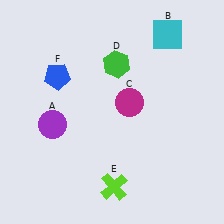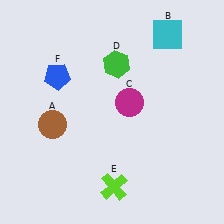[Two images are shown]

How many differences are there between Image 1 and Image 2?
There is 1 difference between the two images.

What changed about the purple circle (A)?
In Image 1, A is purple. In Image 2, it changed to brown.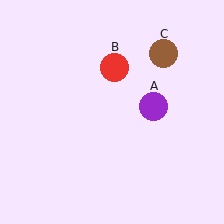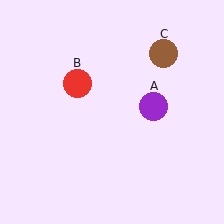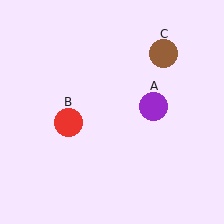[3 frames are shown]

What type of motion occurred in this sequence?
The red circle (object B) rotated counterclockwise around the center of the scene.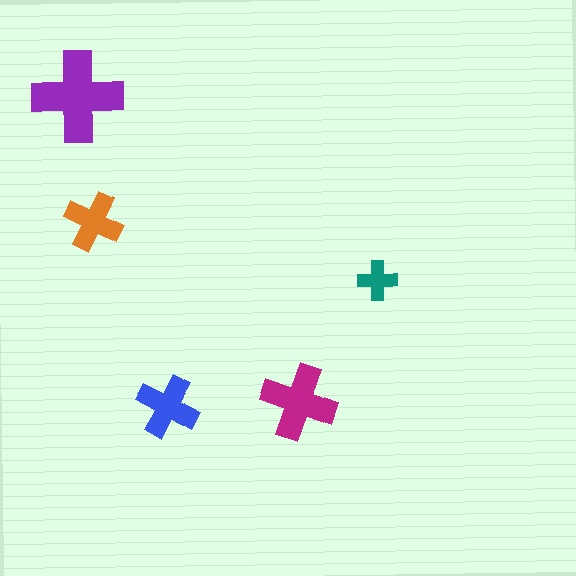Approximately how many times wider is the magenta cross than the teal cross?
About 2 times wider.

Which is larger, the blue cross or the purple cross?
The purple one.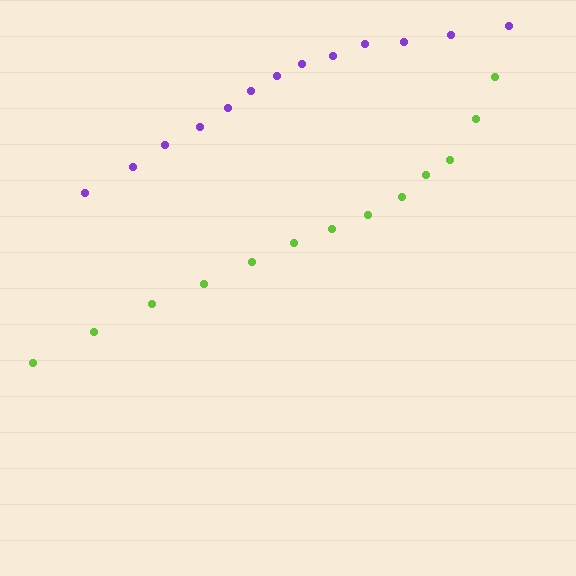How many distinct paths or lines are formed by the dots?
There are 2 distinct paths.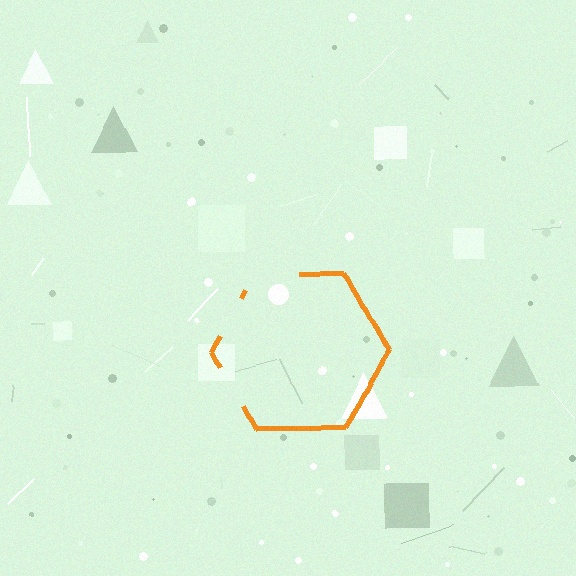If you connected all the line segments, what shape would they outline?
They would outline a hexagon.